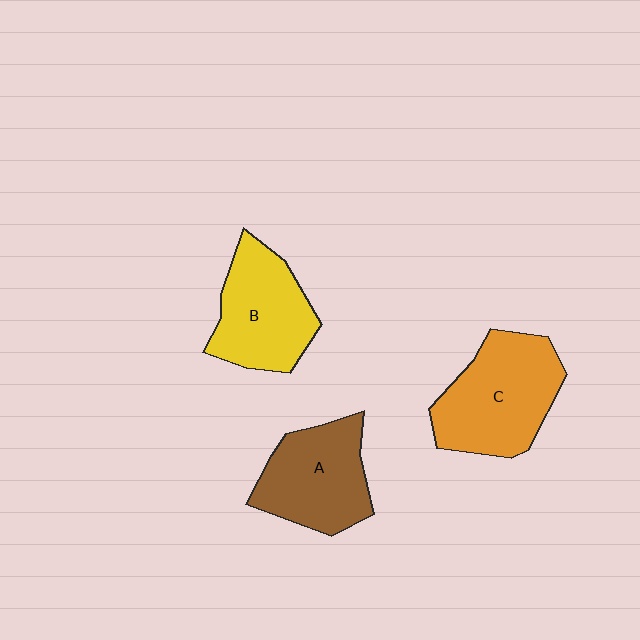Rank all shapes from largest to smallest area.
From largest to smallest: C (orange), B (yellow), A (brown).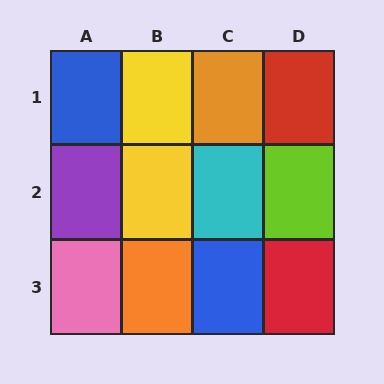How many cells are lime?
1 cell is lime.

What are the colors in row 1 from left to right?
Blue, yellow, orange, red.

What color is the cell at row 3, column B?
Orange.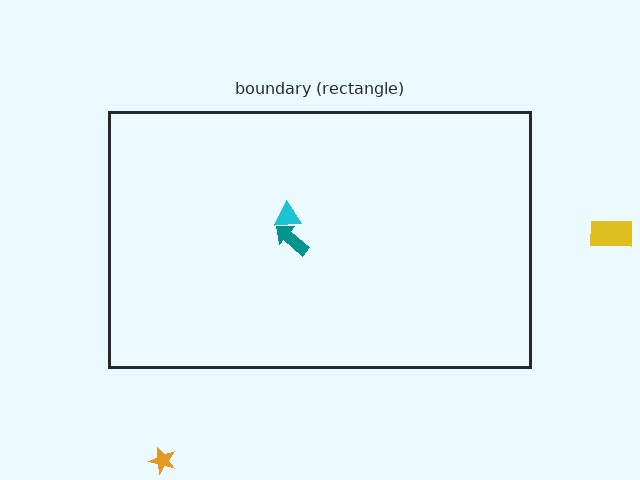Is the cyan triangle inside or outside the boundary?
Inside.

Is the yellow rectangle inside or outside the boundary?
Outside.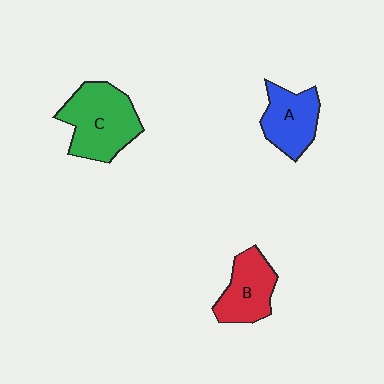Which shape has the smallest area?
Shape A (blue).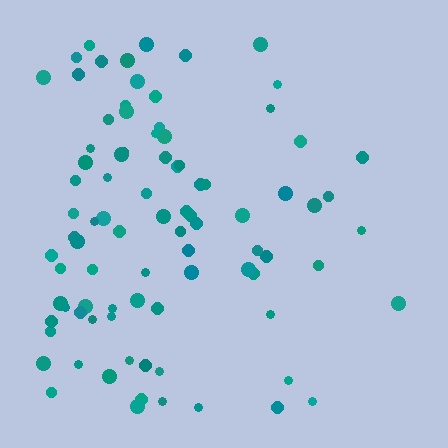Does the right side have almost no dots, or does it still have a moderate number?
Still a moderate number, just noticeably fewer than the left.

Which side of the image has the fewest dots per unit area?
The right.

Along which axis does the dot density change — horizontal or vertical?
Horizontal.